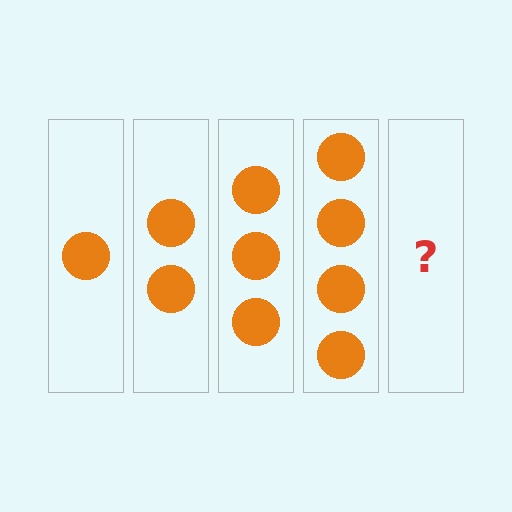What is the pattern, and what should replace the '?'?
The pattern is that each step adds one more circle. The '?' should be 5 circles.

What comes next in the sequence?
The next element should be 5 circles.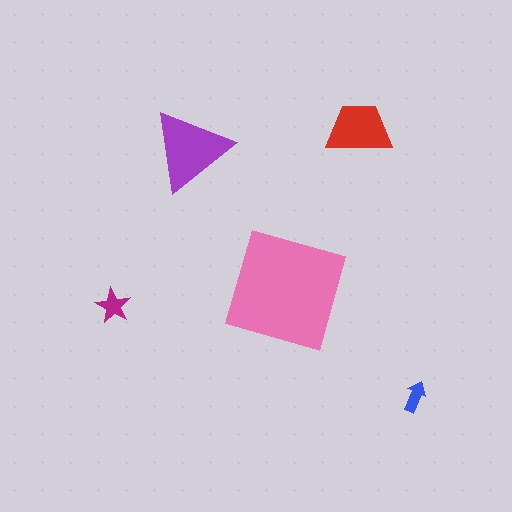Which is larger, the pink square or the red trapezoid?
The pink square.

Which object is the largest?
The pink square.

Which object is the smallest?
The blue arrow.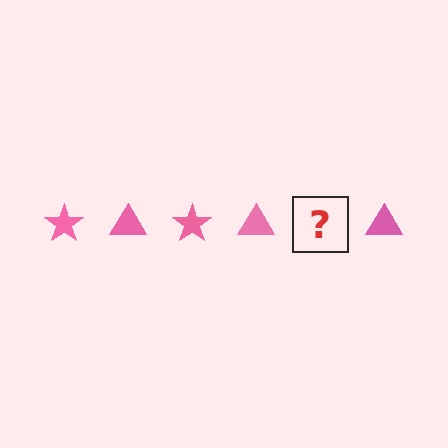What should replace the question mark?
The question mark should be replaced with a pink star.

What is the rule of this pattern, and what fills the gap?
The rule is that the pattern cycles through star, triangle shapes in pink. The gap should be filled with a pink star.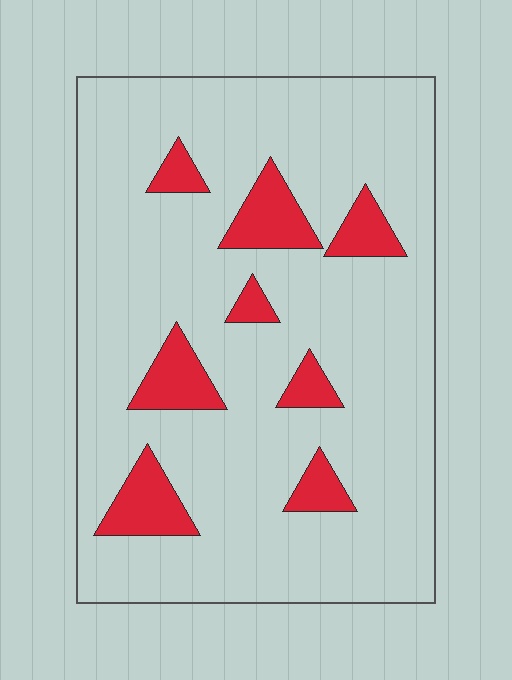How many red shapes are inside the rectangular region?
8.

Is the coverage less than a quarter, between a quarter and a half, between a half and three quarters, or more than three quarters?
Less than a quarter.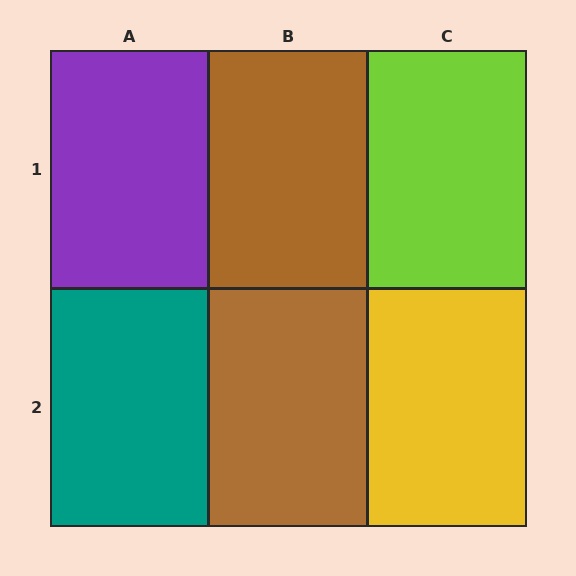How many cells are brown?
2 cells are brown.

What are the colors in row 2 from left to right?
Teal, brown, yellow.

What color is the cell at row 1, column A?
Purple.